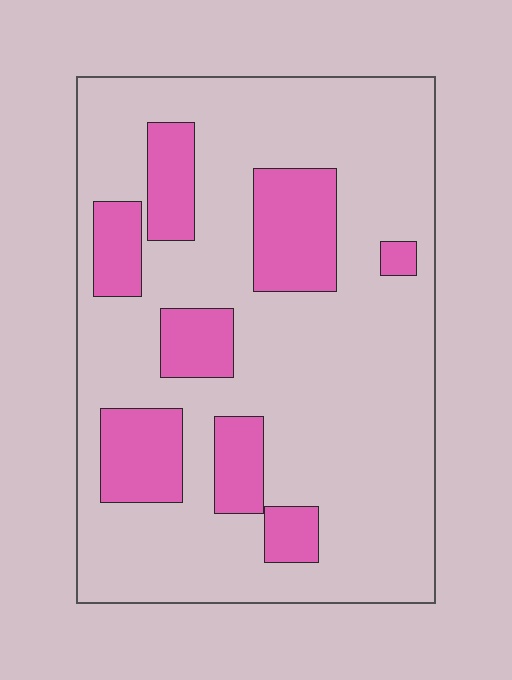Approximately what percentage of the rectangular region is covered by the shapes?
Approximately 25%.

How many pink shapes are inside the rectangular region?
8.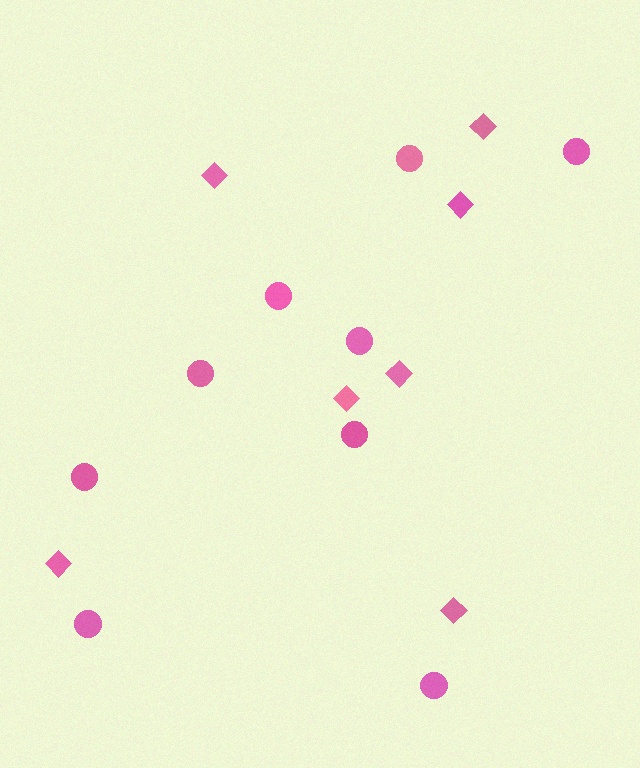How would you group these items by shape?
There are 2 groups: one group of circles (9) and one group of diamonds (7).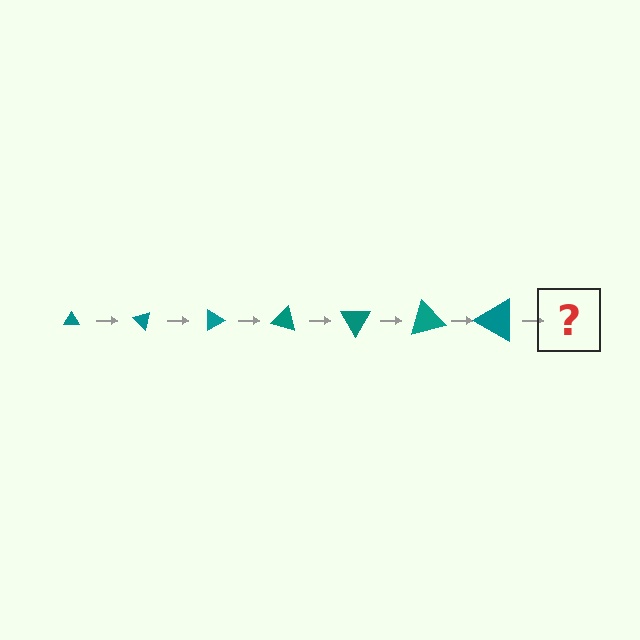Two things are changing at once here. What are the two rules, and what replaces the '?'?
The two rules are that the triangle grows larger each step and it rotates 45 degrees each step. The '?' should be a triangle, larger than the previous one and rotated 315 degrees from the start.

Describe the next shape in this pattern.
It should be a triangle, larger than the previous one and rotated 315 degrees from the start.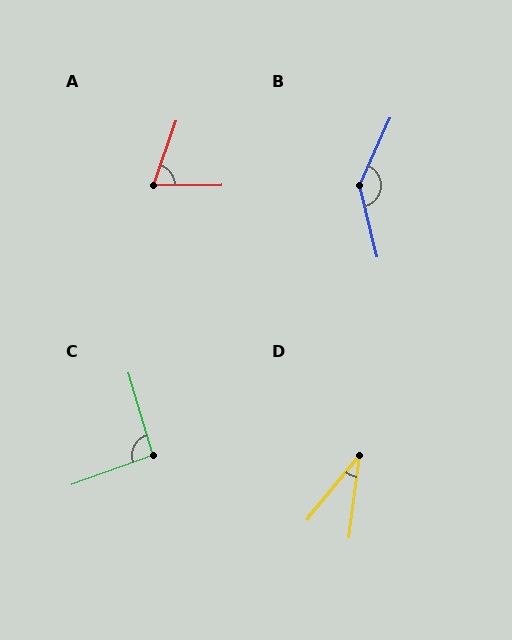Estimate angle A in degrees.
Approximately 71 degrees.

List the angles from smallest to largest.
D (32°), A (71°), C (93°), B (142°).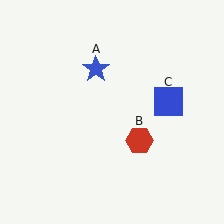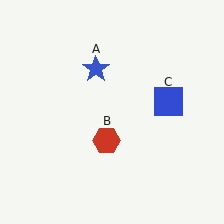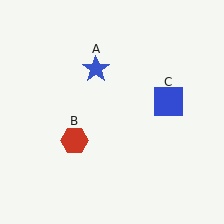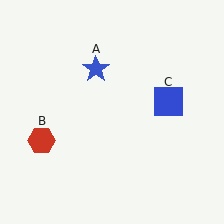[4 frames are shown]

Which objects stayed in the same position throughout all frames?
Blue star (object A) and blue square (object C) remained stationary.